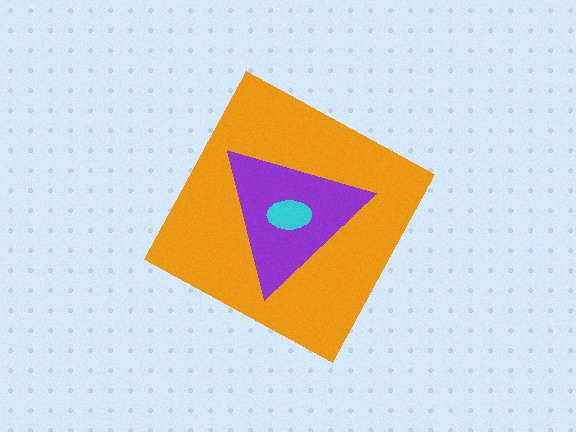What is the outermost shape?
The orange diamond.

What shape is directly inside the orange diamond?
The purple triangle.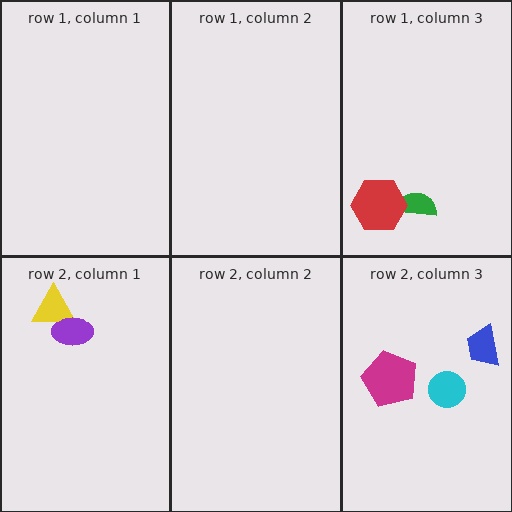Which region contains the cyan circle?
The row 2, column 3 region.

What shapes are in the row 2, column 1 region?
The yellow triangle, the purple ellipse.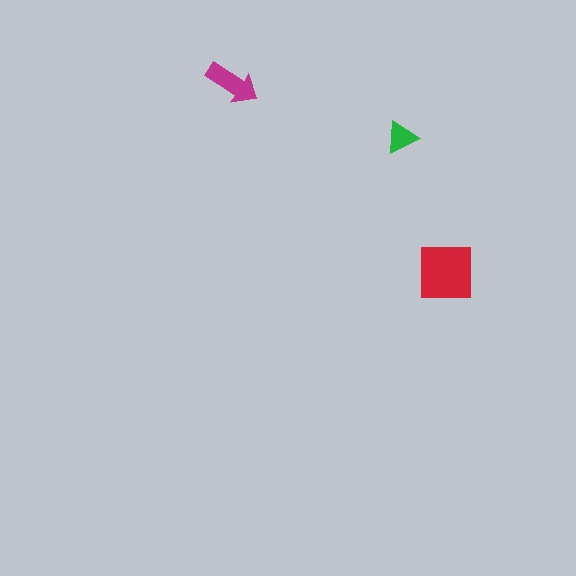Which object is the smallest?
The green triangle.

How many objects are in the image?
There are 3 objects in the image.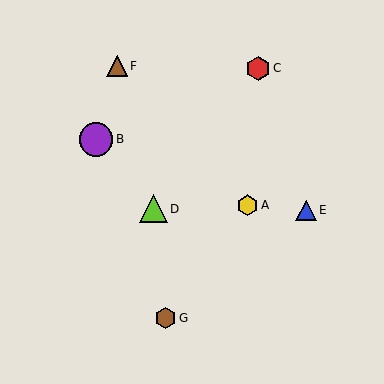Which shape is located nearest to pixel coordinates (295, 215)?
The blue triangle (labeled E) at (306, 211) is nearest to that location.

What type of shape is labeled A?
Shape A is a yellow hexagon.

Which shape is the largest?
The purple circle (labeled B) is the largest.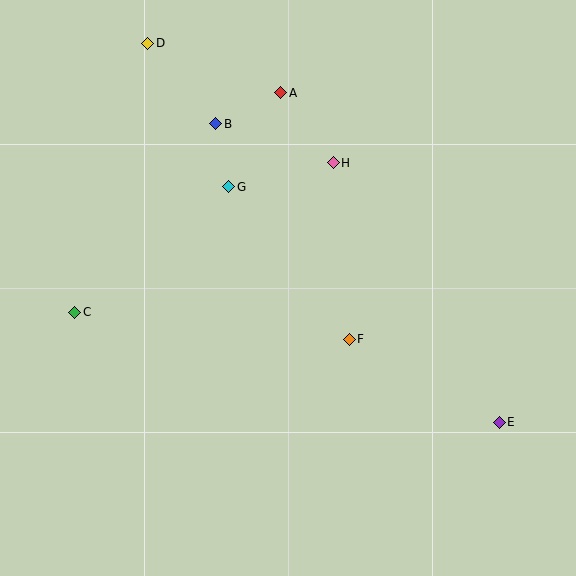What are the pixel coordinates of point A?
Point A is at (281, 93).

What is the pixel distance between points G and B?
The distance between G and B is 65 pixels.